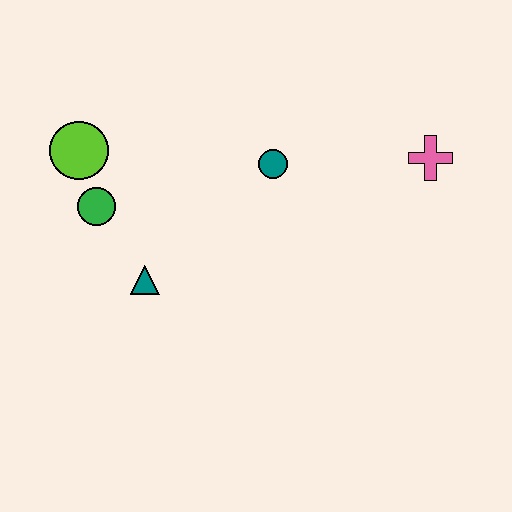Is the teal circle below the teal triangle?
No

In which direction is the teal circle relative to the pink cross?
The teal circle is to the left of the pink cross.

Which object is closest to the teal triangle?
The green circle is closest to the teal triangle.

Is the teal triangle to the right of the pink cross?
No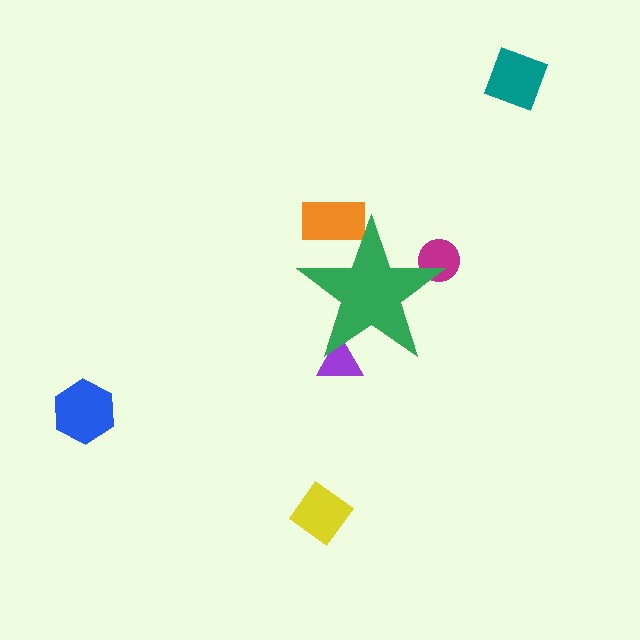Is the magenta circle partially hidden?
Yes, the magenta circle is partially hidden behind the green star.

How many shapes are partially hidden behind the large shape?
3 shapes are partially hidden.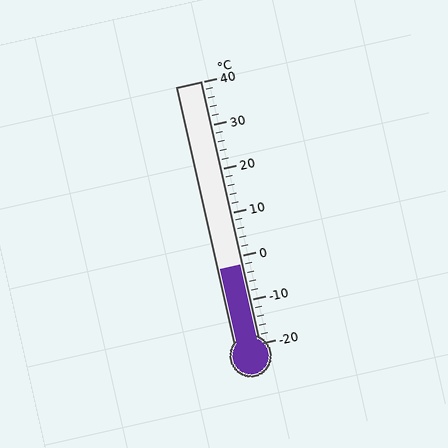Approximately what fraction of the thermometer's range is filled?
The thermometer is filled to approximately 30% of its range.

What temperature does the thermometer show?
The thermometer shows approximately -2°C.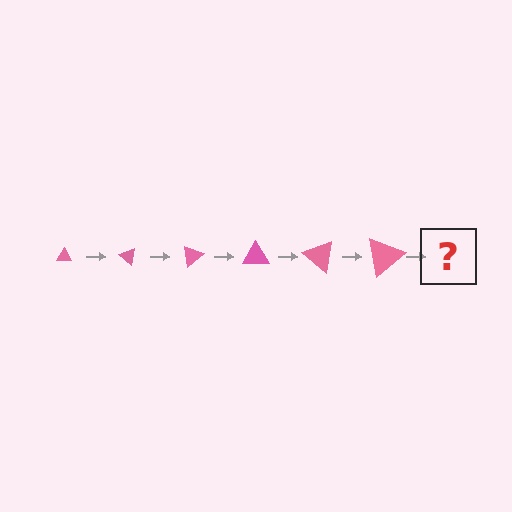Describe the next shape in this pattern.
It should be a triangle, larger than the previous one and rotated 240 degrees from the start.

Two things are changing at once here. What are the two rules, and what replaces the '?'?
The two rules are that the triangle grows larger each step and it rotates 40 degrees each step. The '?' should be a triangle, larger than the previous one and rotated 240 degrees from the start.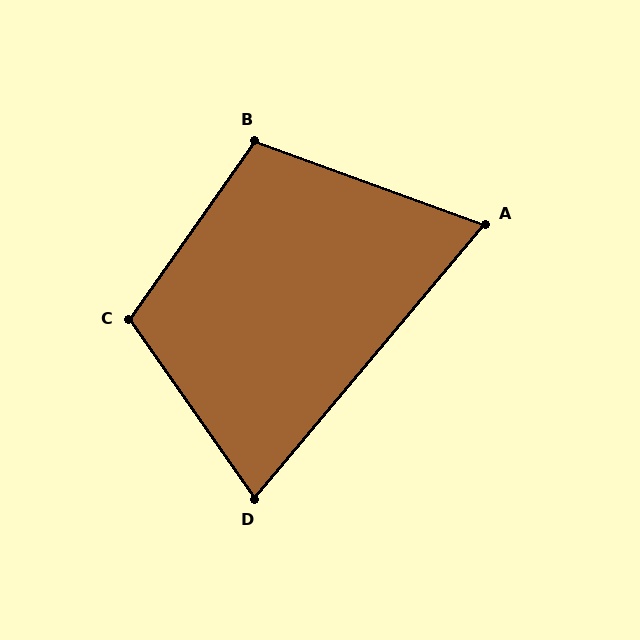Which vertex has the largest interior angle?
C, at approximately 110 degrees.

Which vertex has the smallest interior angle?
A, at approximately 70 degrees.